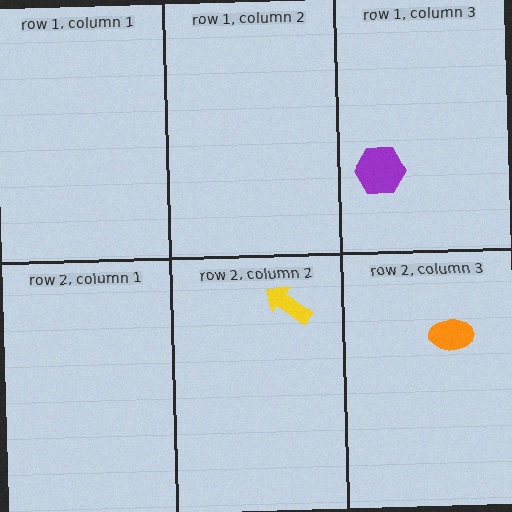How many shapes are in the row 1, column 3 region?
1.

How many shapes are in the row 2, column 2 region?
1.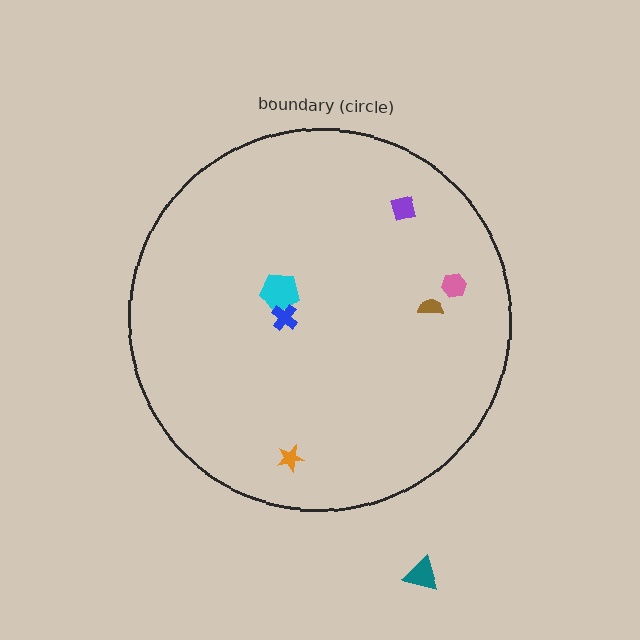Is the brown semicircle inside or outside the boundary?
Inside.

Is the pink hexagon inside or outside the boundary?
Inside.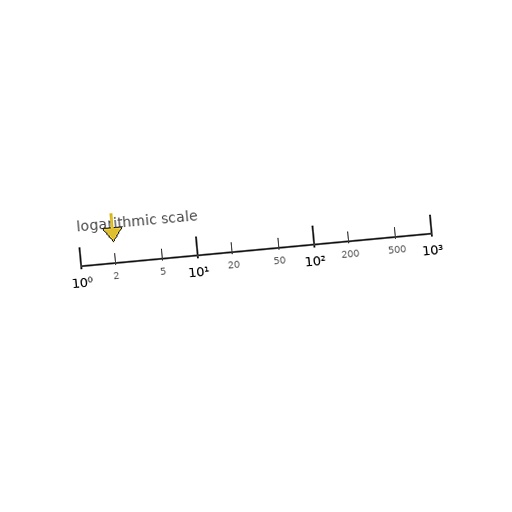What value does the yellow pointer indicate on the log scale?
The pointer indicates approximately 2.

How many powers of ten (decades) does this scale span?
The scale spans 3 decades, from 1 to 1000.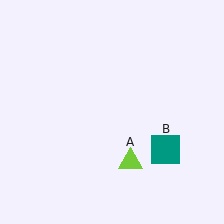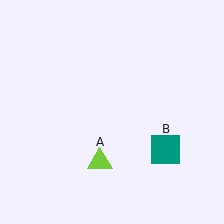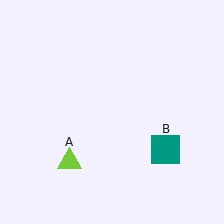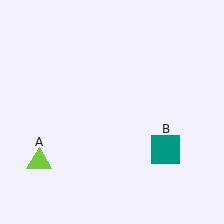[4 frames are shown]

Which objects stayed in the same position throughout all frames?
Teal square (object B) remained stationary.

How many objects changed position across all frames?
1 object changed position: lime triangle (object A).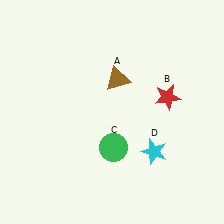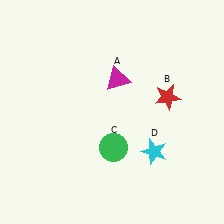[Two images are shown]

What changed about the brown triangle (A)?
In Image 1, A is brown. In Image 2, it changed to magenta.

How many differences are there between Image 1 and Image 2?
There is 1 difference between the two images.